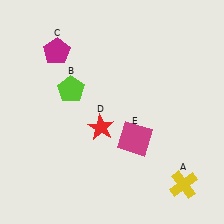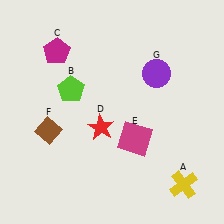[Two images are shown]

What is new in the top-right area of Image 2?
A purple circle (G) was added in the top-right area of Image 2.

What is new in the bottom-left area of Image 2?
A brown diamond (F) was added in the bottom-left area of Image 2.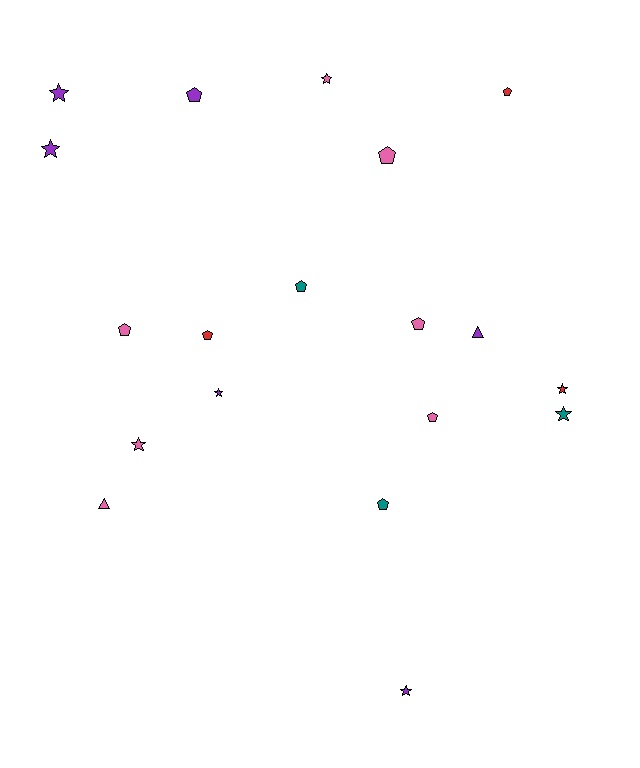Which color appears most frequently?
Pink, with 7 objects.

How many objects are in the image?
There are 19 objects.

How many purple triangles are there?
There is 1 purple triangle.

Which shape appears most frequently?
Pentagon, with 9 objects.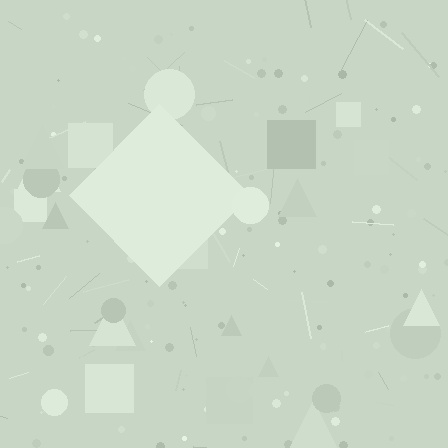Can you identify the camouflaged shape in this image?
The camouflaged shape is a diamond.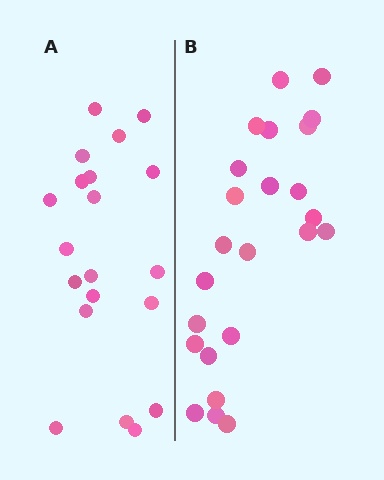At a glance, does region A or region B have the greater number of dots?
Region B (the right region) has more dots.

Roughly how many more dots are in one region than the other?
Region B has about 4 more dots than region A.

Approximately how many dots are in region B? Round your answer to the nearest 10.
About 20 dots. (The exact count is 24, which rounds to 20.)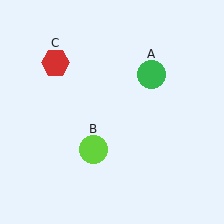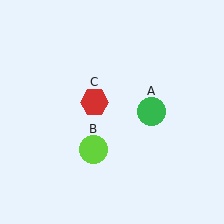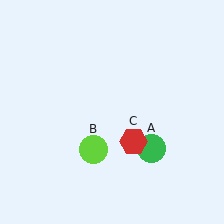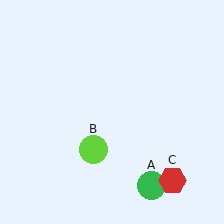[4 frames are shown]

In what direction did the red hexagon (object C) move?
The red hexagon (object C) moved down and to the right.